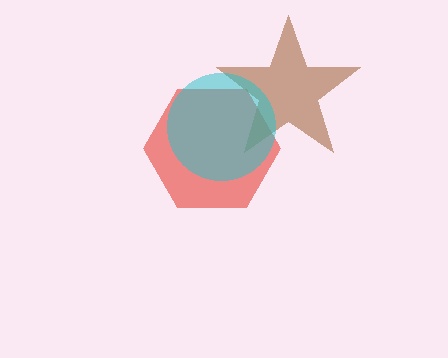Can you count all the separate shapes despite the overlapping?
Yes, there are 3 separate shapes.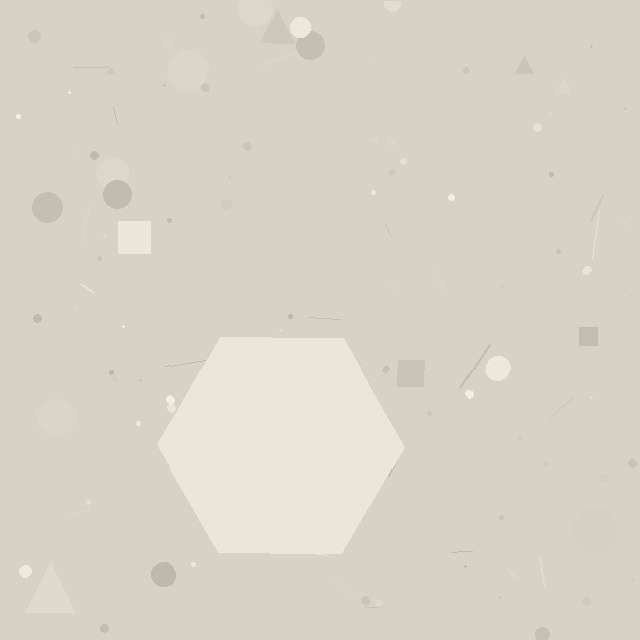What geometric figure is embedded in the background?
A hexagon is embedded in the background.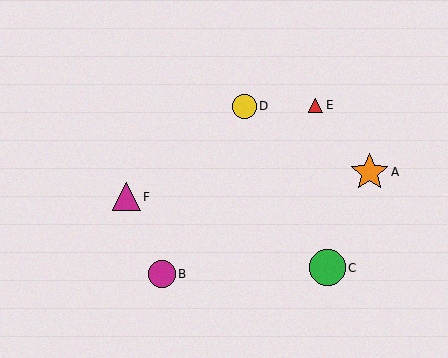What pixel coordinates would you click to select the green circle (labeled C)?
Click at (327, 268) to select the green circle C.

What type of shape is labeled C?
Shape C is a green circle.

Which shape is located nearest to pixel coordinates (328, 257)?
The green circle (labeled C) at (327, 268) is nearest to that location.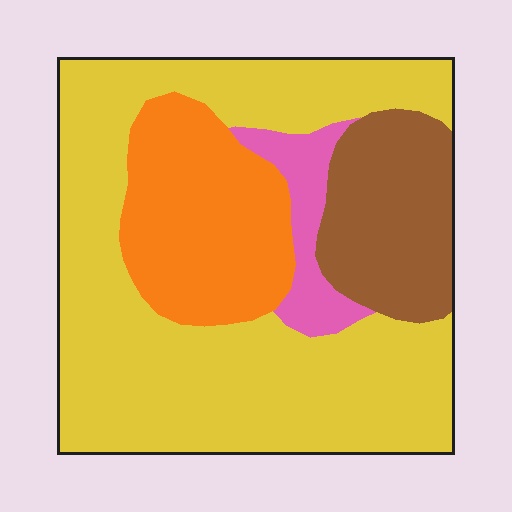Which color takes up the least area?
Pink, at roughly 5%.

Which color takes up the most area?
Yellow, at roughly 60%.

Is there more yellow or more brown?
Yellow.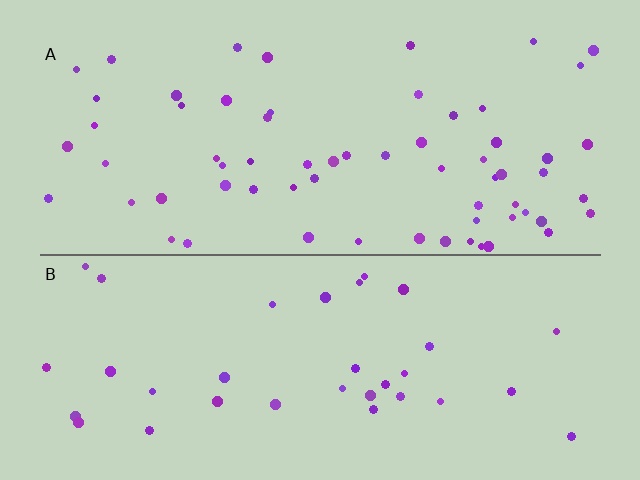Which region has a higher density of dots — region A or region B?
A (the top).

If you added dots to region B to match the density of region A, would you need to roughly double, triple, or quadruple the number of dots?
Approximately double.